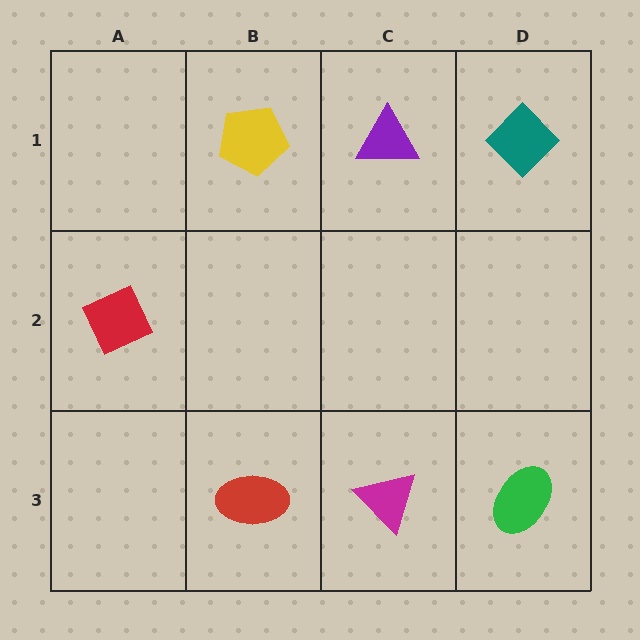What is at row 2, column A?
A red diamond.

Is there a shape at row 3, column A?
No, that cell is empty.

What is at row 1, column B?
A yellow pentagon.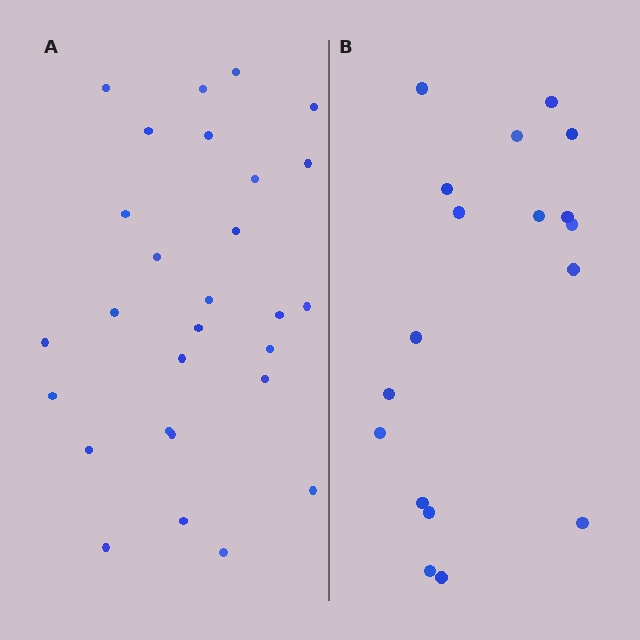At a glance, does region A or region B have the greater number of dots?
Region A (the left region) has more dots.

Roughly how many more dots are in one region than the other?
Region A has roughly 10 or so more dots than region B.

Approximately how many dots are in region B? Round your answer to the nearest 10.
About 20 dots. (The exact count is 18, which rounds to 20.)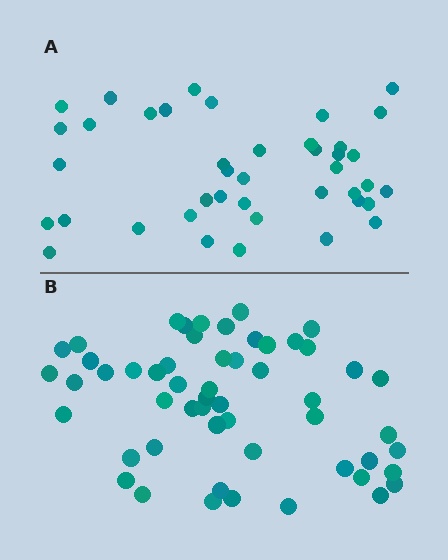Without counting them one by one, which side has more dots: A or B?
Region B (the bottom region) has more dots.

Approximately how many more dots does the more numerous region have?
Region B has approximately 15 more dots than region A.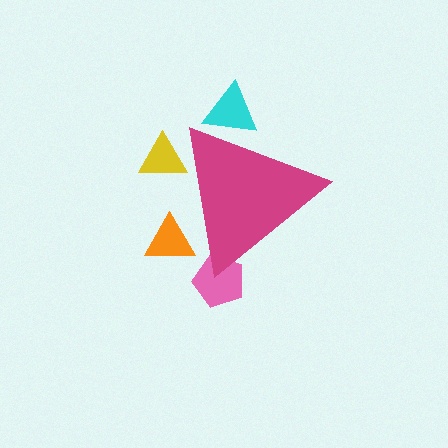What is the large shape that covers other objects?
A magenta triangle.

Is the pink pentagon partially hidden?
Yes, the pink pentagon is partially hidden behind the magenta triangle.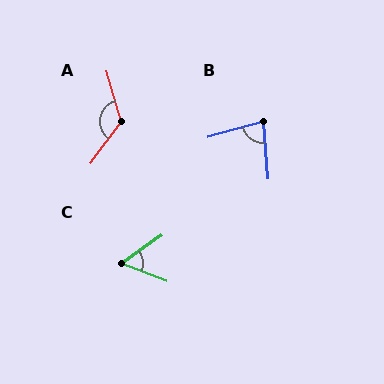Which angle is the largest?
A, at approximately 128 degrees.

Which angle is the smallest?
C, at approximately 55 degrees.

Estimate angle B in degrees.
Approximately 78 degrees.